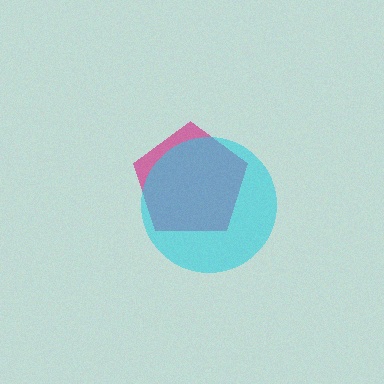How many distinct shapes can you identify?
There are 2 distinct shapes: a magenta pentagon, a cyan circle.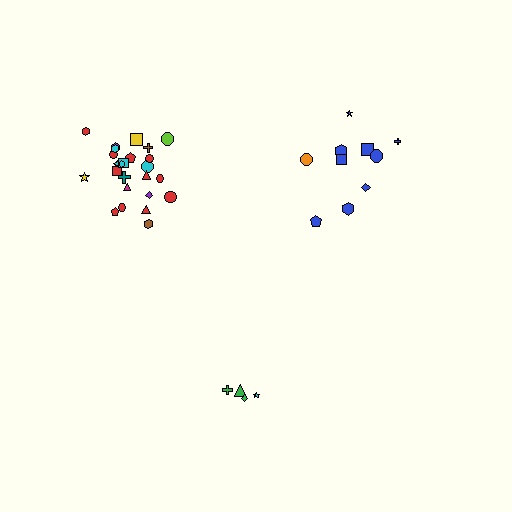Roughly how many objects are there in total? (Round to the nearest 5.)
Roughly 40 objects in total.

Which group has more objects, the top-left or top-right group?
The top-left group.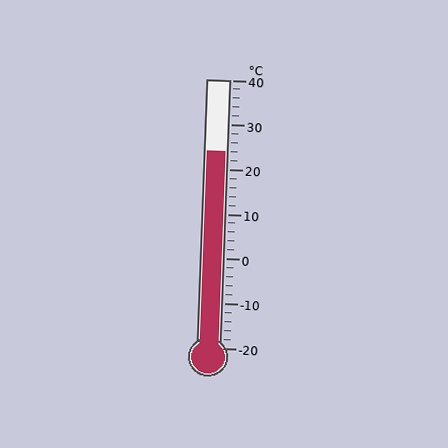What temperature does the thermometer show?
The thermometer shows approximately 24°C.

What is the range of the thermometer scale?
The thermometer scale ranges from -20°C to 40°C.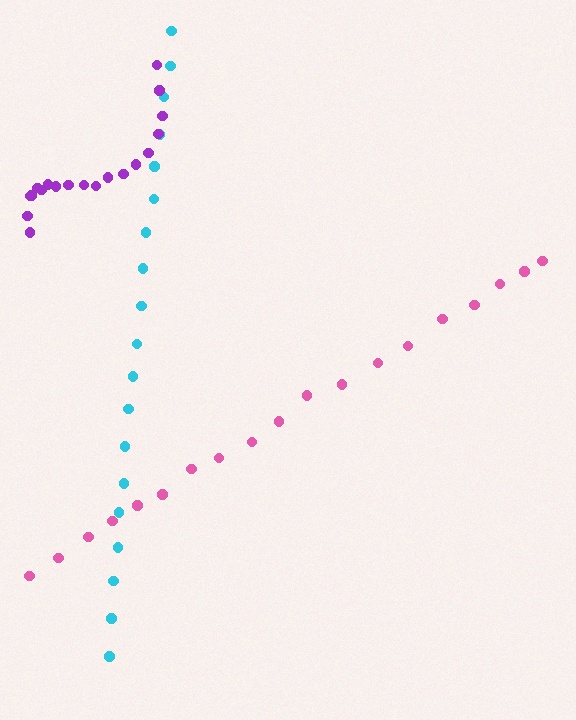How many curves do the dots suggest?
There are 3 distinct paths.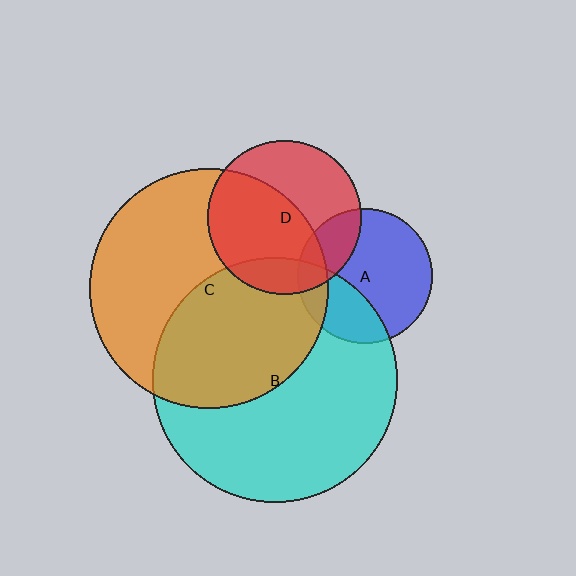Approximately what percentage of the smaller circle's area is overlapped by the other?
Approximately 30%.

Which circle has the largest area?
Circle B (cyan).